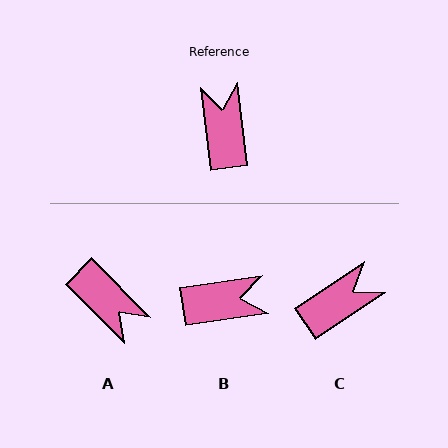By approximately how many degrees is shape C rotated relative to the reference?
Approximately 63 degrees clockwise.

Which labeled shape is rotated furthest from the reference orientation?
A, about 142 degrees away.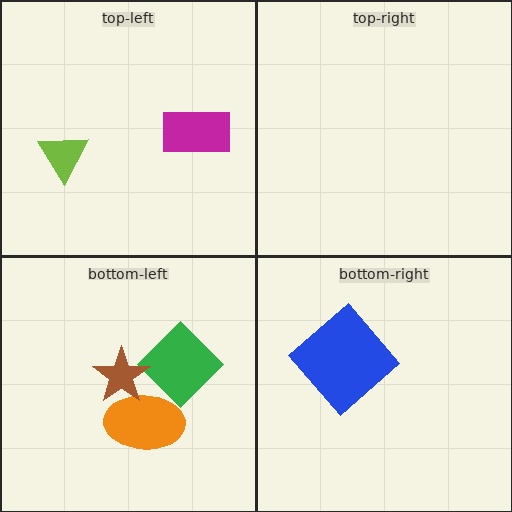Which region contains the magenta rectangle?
The top-left region.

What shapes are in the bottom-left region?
The orange ellipse, the green diamond, the brown star.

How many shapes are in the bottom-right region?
1.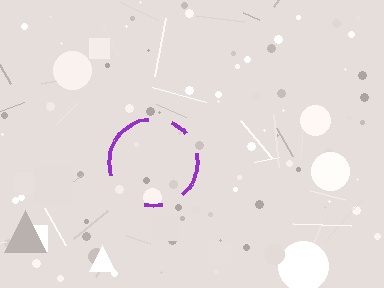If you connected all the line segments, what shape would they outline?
They would outline a circle.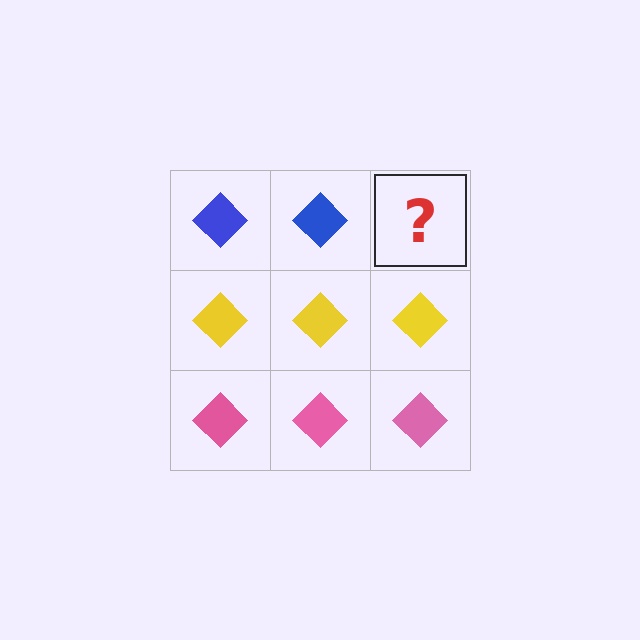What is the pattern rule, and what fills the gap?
The rule is that each row has a consistent color. The gap should be filled with a blue diamond.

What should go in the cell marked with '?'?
The missing cell should contain a blue diamond.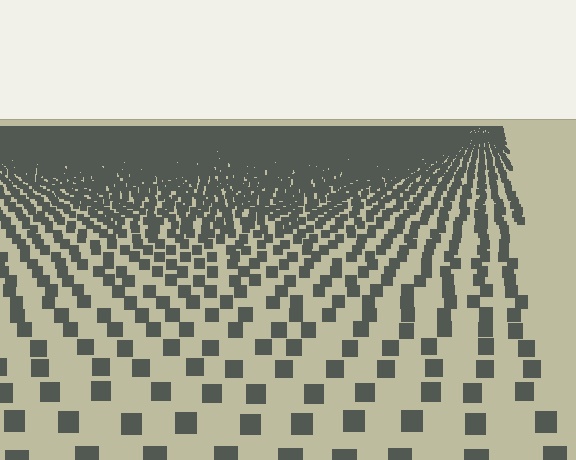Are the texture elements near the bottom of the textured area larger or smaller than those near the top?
Larger. Near the bottom, elements are closer to the viewer and appear at a bigger on-screen size.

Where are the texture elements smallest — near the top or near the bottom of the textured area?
Near the top.